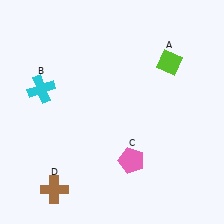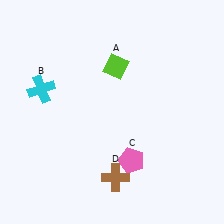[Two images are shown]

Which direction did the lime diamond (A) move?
The lime diamond (A) moved left.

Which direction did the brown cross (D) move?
The brown cross (D) moved right.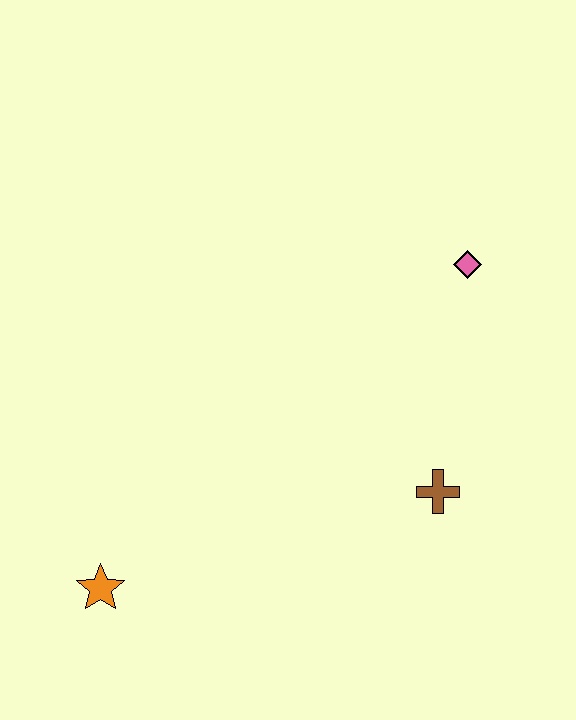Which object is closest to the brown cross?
The pink diamond is closest to the brown cross.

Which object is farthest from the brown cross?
The orange star is farthest from the brown cross.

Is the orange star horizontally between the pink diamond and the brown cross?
No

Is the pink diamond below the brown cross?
No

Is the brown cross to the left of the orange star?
No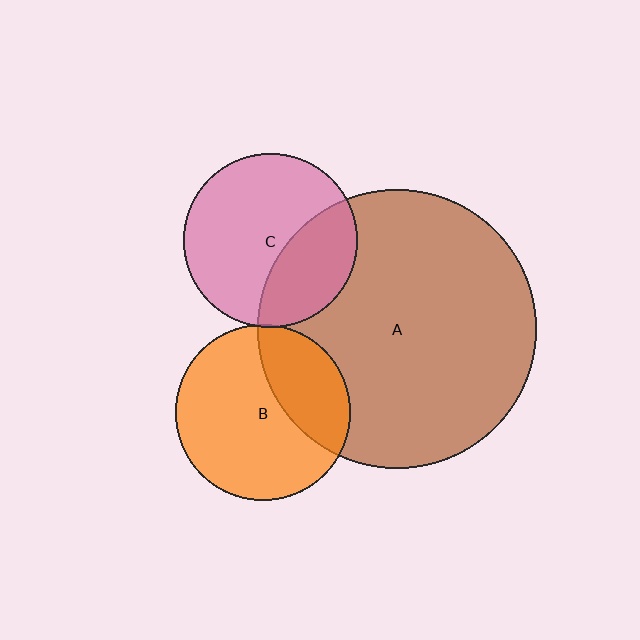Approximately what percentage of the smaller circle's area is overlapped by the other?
Approximately 30%.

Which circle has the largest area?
Circle A (brown).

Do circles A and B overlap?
Yes.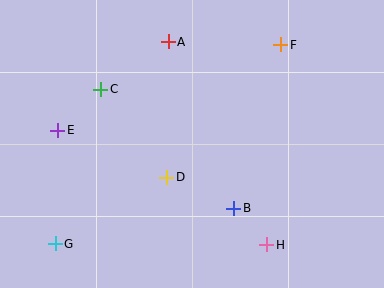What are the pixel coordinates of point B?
Point B is at (234, 208).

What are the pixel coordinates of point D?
Point D is at (167, 177).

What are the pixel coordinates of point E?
Point E is at (58, 131).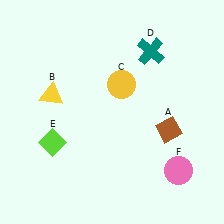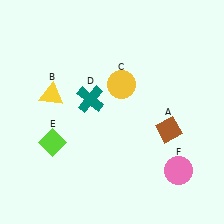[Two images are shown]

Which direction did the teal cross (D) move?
The teal cross (D) moved left.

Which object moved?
The teal cross (D) moved left.